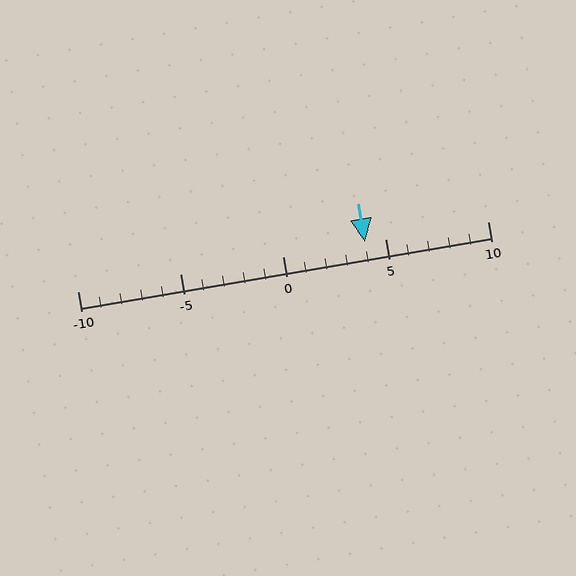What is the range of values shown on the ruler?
The ruler shows values from -10 to 10.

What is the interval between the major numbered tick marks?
The major tick marks are spaced 5 units apart.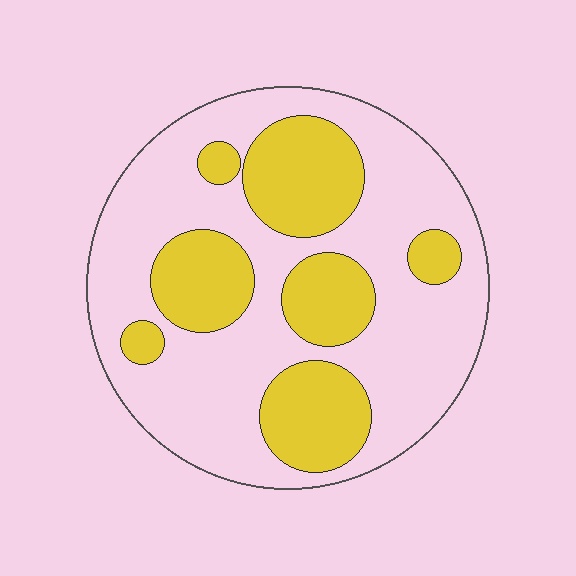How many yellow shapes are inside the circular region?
7.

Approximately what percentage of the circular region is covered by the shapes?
Approximately 35%.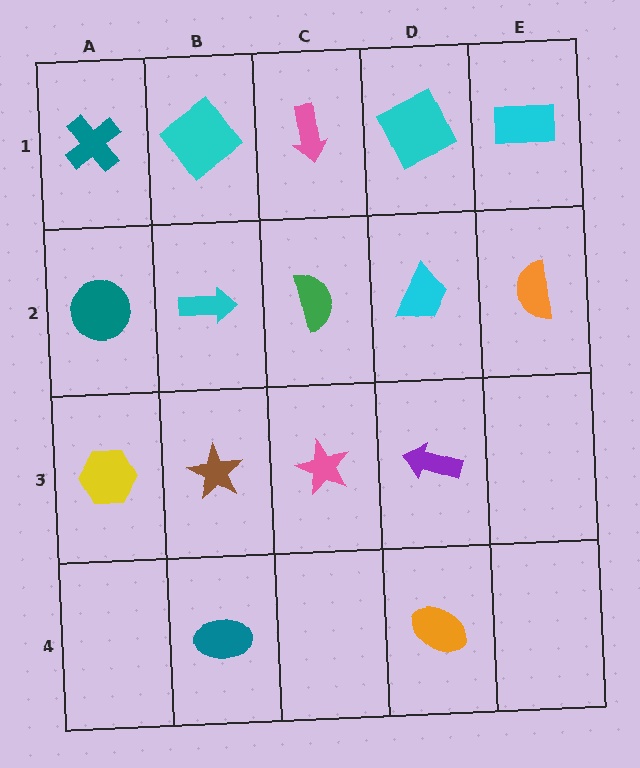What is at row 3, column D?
A purple arrow.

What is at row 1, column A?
A teal cross.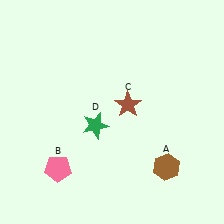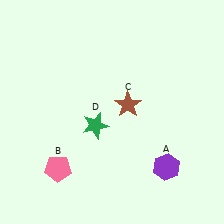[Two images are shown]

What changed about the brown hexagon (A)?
In Image 1, A is brown. In Image 2, it changed to purple.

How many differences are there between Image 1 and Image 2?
There is 1 difference between the two images.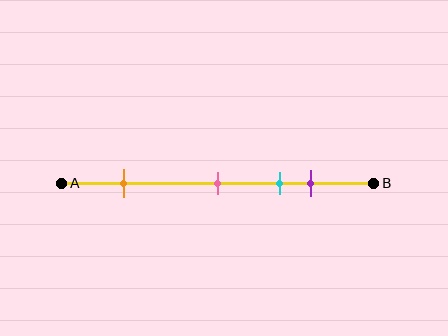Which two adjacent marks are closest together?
The cyan and purple marks are the closest adjacent pair.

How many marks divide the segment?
There are 4 marks dividing the segment.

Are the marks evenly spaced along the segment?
No, the marks are not evenly spaced.